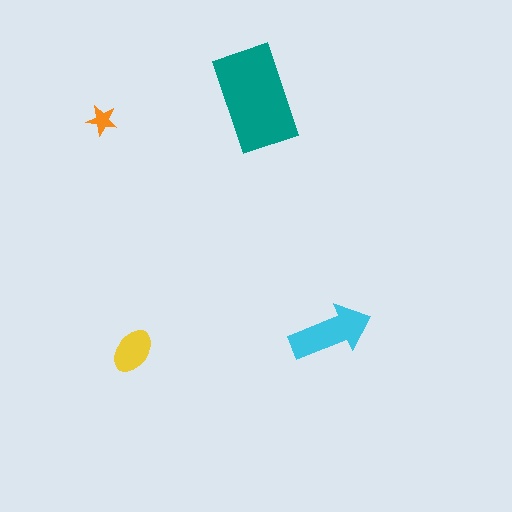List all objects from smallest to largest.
The orange star, the yellow ellipse, the cyan arrow, the teal rectangle.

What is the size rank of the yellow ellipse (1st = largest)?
3rd.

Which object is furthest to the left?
The orange star is leftmost.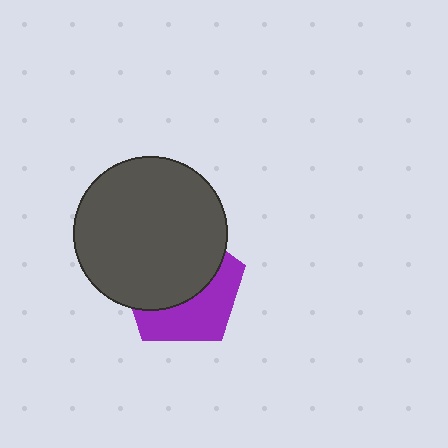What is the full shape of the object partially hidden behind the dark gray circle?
The partially hidden object is a purple pentagon.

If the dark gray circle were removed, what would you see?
You would see the complete purple pentagon.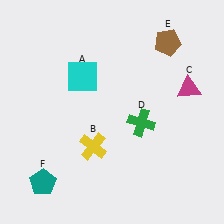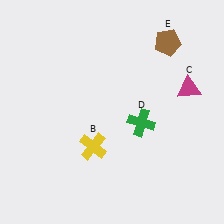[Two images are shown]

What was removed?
The teal pentagon (F), the cyan square (A) were removed in Image 2.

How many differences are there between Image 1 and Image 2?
There are 2 differences between the two images.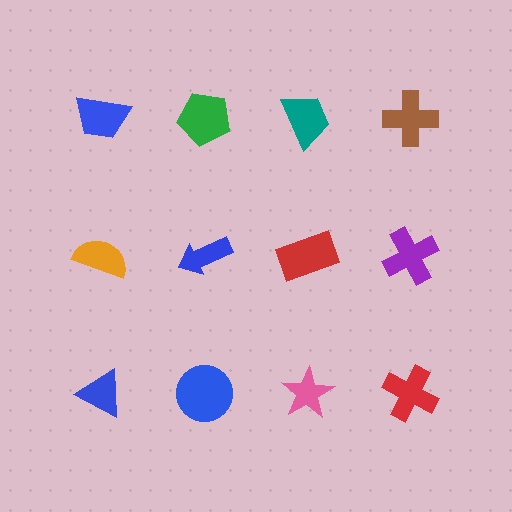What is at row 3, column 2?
A blue circle.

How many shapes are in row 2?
4 shapes.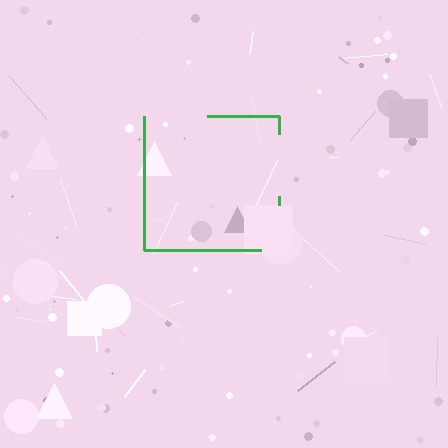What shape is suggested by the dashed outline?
The dashed outline suggests a square.